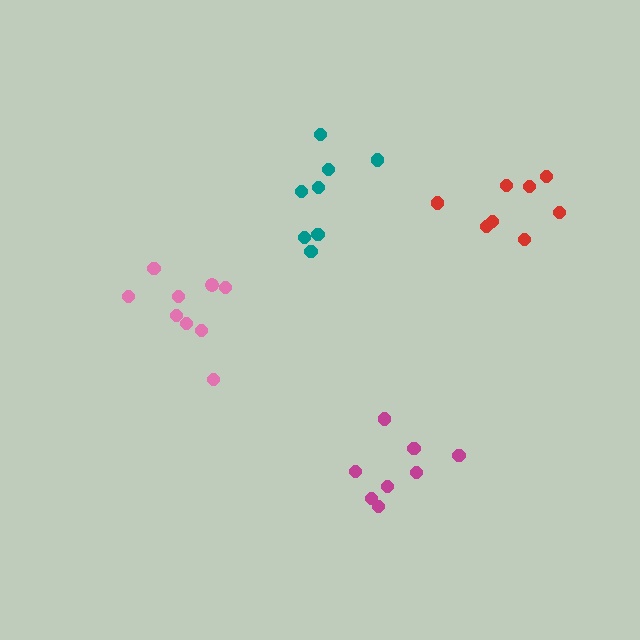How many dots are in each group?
Group 1: 8 dots, Group 2: 9 dots, Group 3: 8 dots, Group 4: 8 dots (33 total).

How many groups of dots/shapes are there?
There are 4 groups.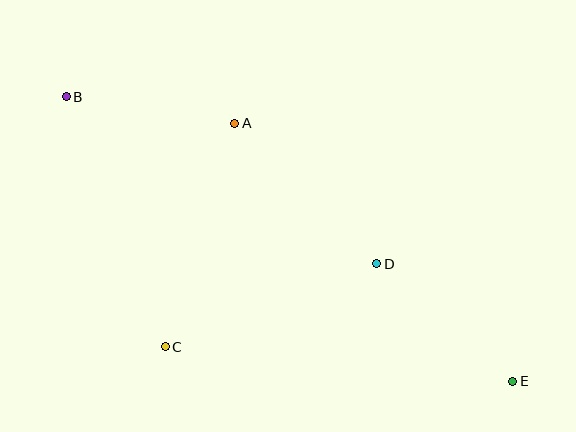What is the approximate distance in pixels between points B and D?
The distance between B and D is approximately 353 pixels.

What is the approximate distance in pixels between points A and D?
The distance between A and D is approximately 199 pixels.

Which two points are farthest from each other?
Points B and E are farthest from each other.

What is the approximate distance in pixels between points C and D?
The distance between C and D is approximately 227 pixels.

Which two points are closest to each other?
Points A and B are closest to each other.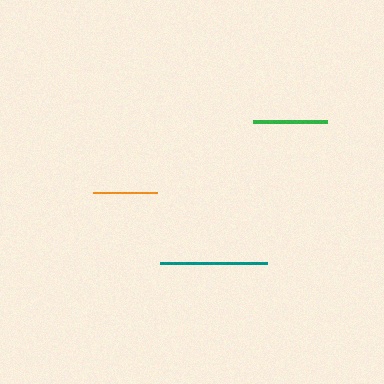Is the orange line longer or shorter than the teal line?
The teal line is longer than the orange line.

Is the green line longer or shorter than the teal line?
The teal line is longer than the green line.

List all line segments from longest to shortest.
From longest to shortest: teal, green, orange.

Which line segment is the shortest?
The orange line is the shortest at approximately 64 pixels.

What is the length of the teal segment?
The teal segment is approximately 107 pixels long.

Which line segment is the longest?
The teal line is the longest at approximately 107 pixels.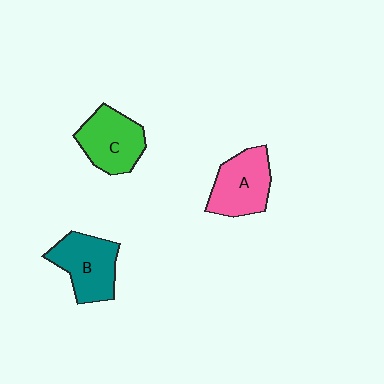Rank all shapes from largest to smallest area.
From largest to smallest: B (teal), A (pink), C (green).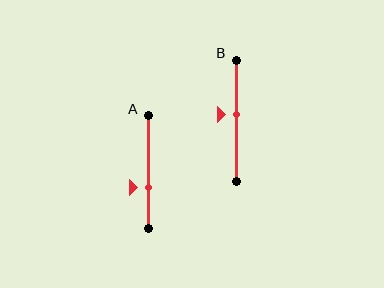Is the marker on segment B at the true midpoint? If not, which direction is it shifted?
No, the marker on segment B is shifted upward by about 5% of the segment length.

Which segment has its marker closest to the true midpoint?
Segment B has its marker closest to the true midpoint.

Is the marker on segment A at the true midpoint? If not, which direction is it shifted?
No, the marker on segment A is shifted downward by about 14% of the segment length.